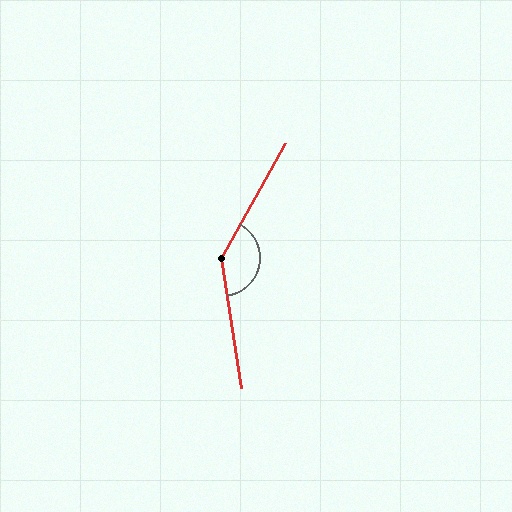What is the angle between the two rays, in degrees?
Approximately 142 degrees.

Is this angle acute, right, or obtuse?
It is obtuse.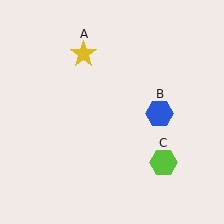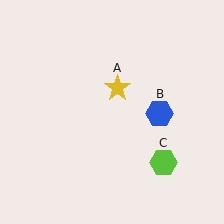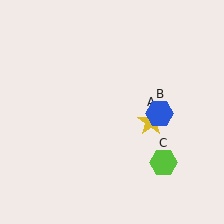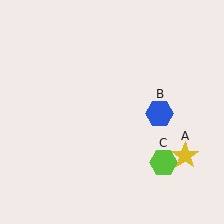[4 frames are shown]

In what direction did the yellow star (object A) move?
The yellow star (object A) moved down and to the right.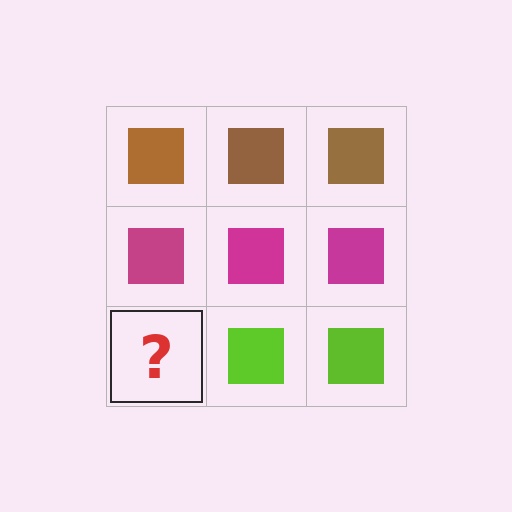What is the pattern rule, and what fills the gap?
The rule is that each row has a consistent color. The gap should be filled with a lime square.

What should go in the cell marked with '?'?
The missing cell should contain a lime square.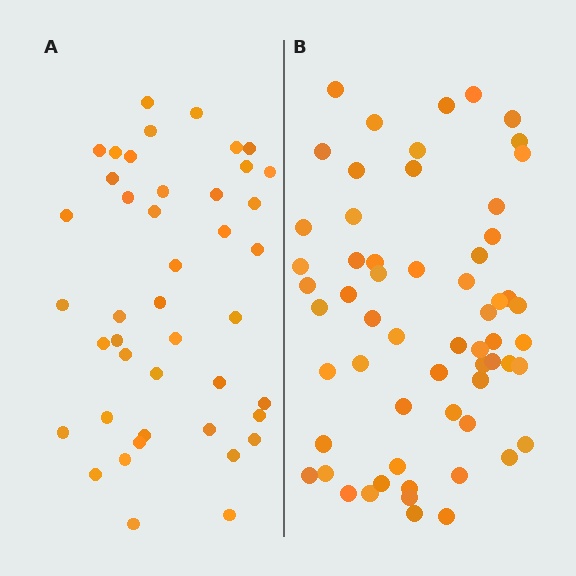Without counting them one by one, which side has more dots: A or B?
Region B (the right region) has more dots.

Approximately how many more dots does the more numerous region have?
Region B has approximately 15 more dots than region A.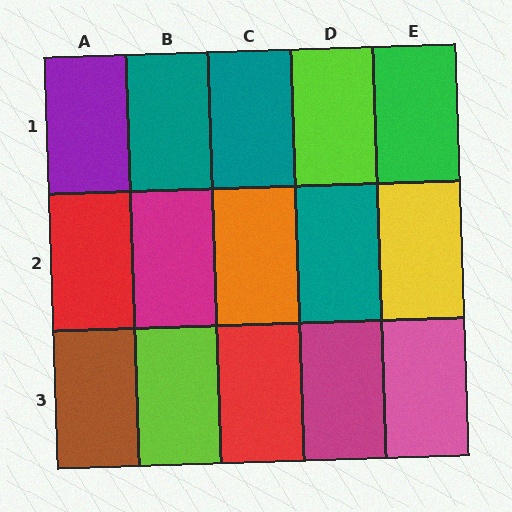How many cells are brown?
1 cell is brown.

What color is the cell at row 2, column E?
Yellow.